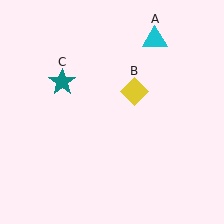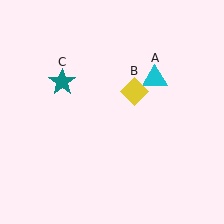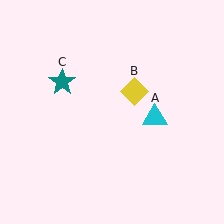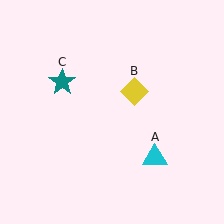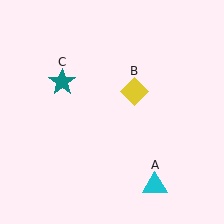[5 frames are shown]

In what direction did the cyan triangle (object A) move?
The cyan triangle (object A) moved down.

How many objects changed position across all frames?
1 object changed position: cyan triangle (object A).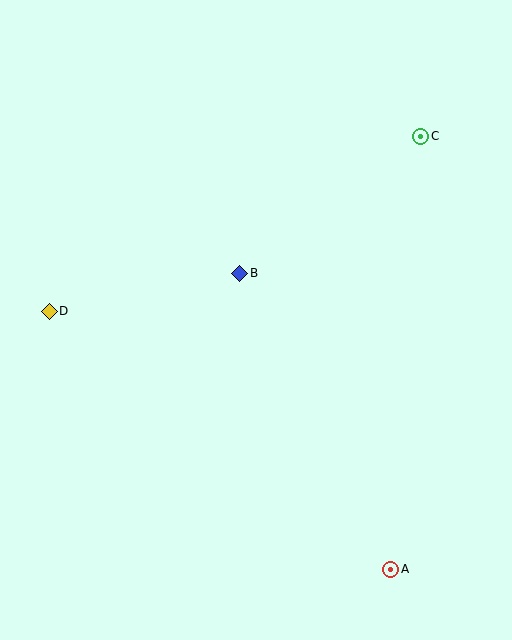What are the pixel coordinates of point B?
Point B is at (240, 273).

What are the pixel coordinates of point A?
Point A is at (391, 569).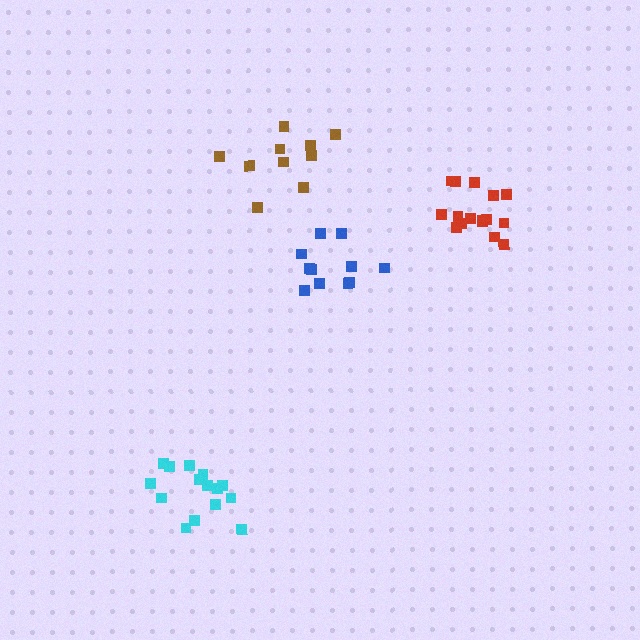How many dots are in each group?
Group 1: 10 dots, Group 2: 15 dots, Group 3: 16 dots, Group 4: 11 dots (52 total).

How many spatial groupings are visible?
There are 4 spatial groupings.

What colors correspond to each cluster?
The clusters are colored: brown, cyan, red, blue.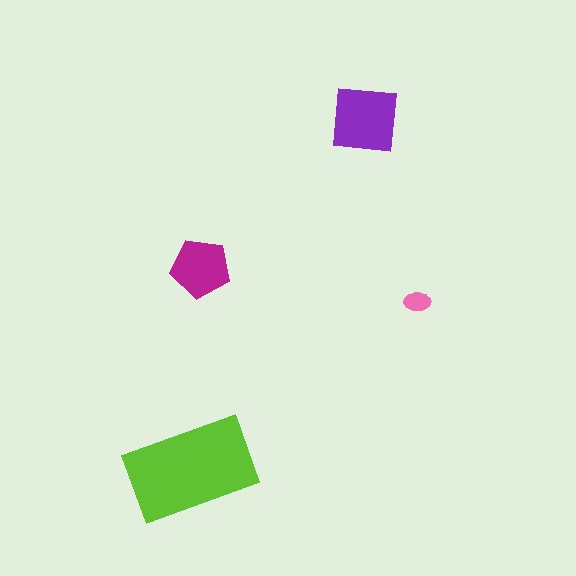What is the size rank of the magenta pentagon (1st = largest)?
3rd.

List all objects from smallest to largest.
The pink ellipse, the magenta pentagon, the purple square, the lime rectangle.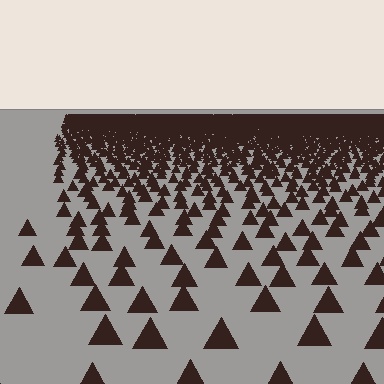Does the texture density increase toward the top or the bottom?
Density increases toward the top.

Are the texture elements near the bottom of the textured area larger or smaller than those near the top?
Larger. Near the bottom, elements are closer to the viewer and appear at a bigger on-screen size.